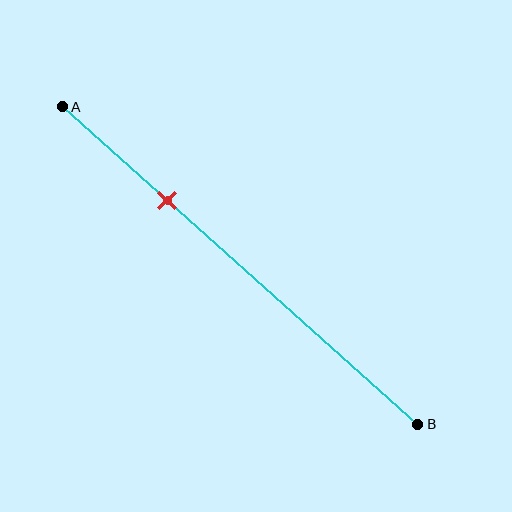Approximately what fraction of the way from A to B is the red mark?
The red mark is approximately 30% of the way from A to B.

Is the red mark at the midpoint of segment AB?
No, the mark is at about 30% from A, not at the 50% midpoint.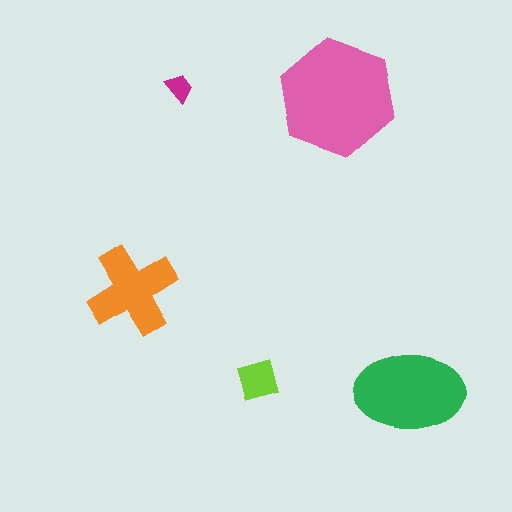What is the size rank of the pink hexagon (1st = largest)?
1st.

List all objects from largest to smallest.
The pink hexagon, the green ellipse, the orange cross, the lime diamond, the magenta trapezoid.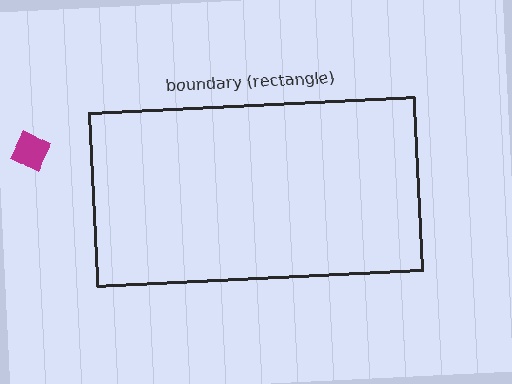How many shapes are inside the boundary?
0 inside, 1 outside.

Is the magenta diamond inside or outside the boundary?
Outside.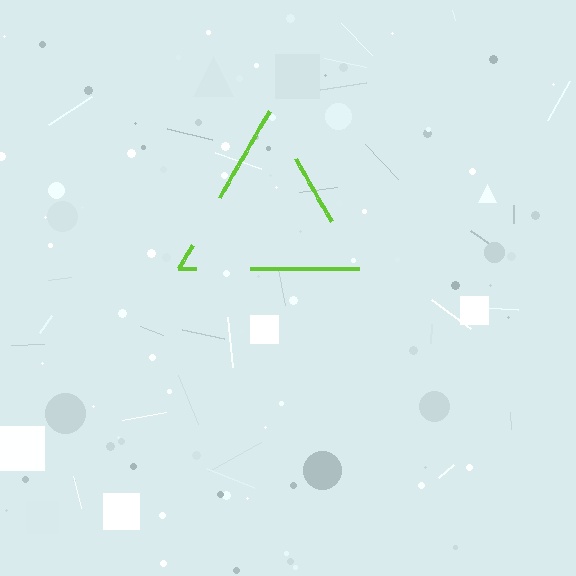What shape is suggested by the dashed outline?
The dashed outline suggests a triangle.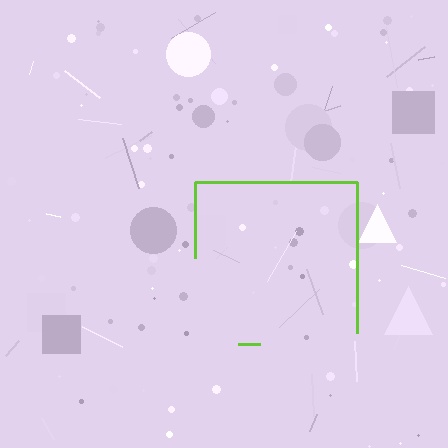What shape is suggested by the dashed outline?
The dashed outline suggests a square.